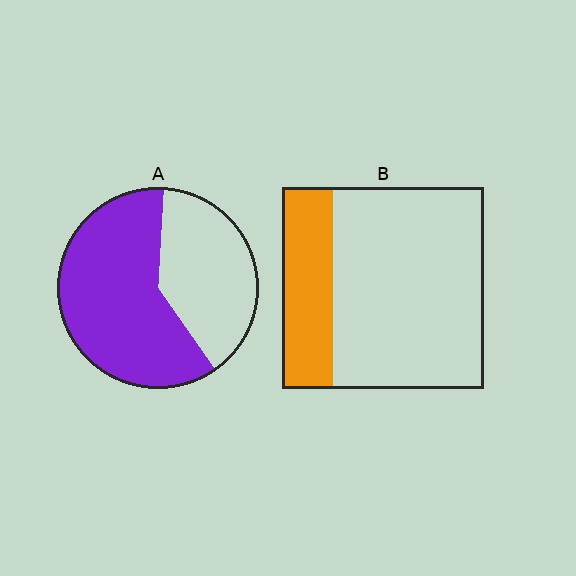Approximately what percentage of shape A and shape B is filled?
A is approximately 60% and B is approximately 25%.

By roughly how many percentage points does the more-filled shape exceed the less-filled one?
By roughly 35 percentage points (A over B).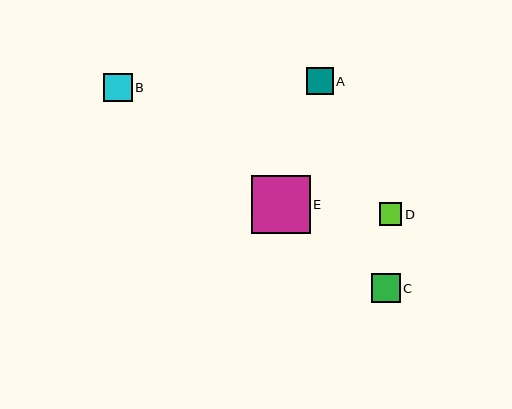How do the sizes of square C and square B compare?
Square C and square B are approximately the same size.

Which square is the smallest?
Square D is the smallest with a size of approximately 22 pixels.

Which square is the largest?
Square E is the largest with a size of approximately 58 pixels.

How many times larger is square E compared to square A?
Square E is approximately 2.2 times the size of square A.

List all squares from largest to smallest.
From largest to smallest: E, C, B, A, D.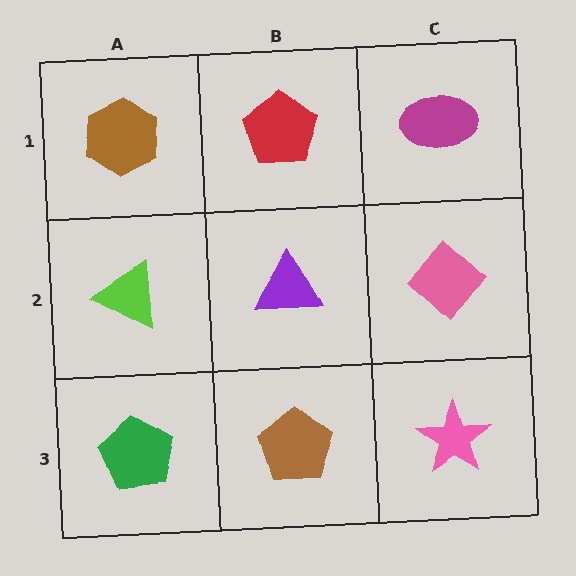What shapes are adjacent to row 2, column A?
A brown hexagon (row 1, column A), a green pentagon (row 3, column A), a purple triangle (row 2, column B).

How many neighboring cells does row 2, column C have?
3.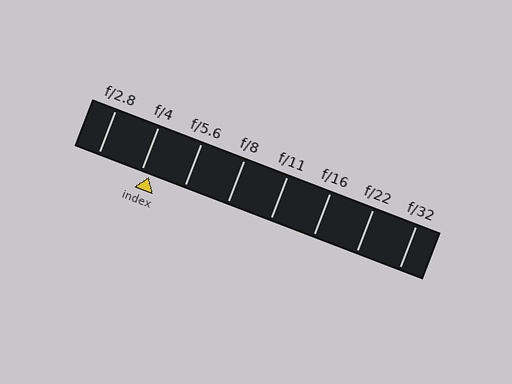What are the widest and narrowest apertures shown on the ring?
The widest aperture shown is f/2.8 and the narrowest is f/32.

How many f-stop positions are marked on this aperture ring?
There are 8 f-stop positions marked.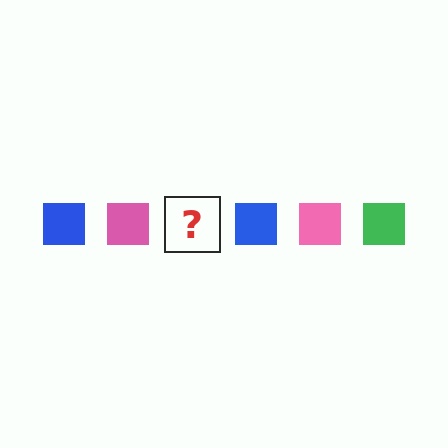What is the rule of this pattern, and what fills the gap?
The rule is that the pattern cycles through blue, pink, green squares. The gap should be filled with a green square.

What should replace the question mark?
The question mark should be replaced with a green square.